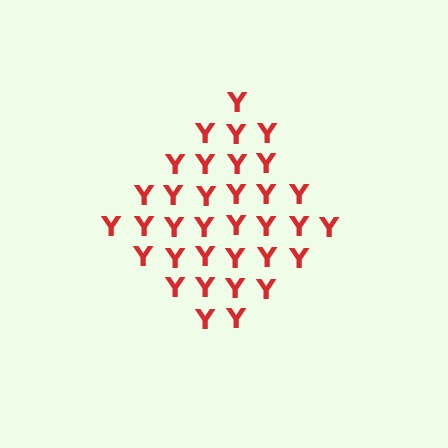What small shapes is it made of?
It is made of small letter Y's.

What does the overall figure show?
The overall figure shows a diamond.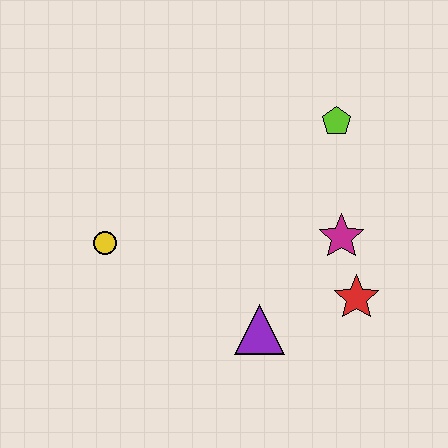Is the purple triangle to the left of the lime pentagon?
Yes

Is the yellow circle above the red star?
Yes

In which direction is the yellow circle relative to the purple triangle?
The yellow circle is to the left of the purple triangle.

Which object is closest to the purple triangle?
The red star is closest to the purple triangle.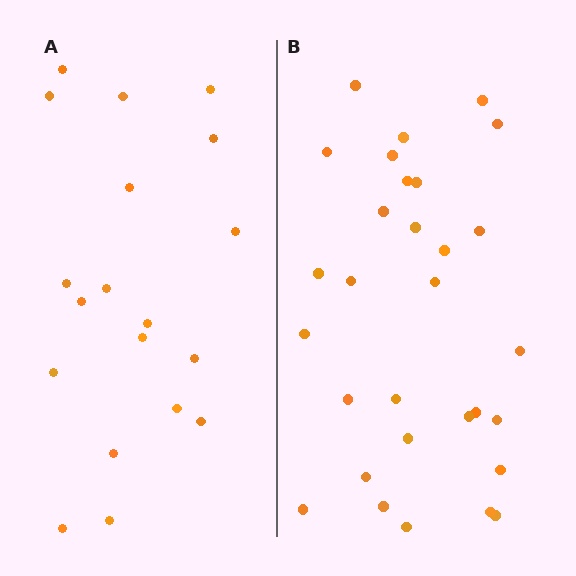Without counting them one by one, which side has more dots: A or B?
Region B (the right region) has more dots.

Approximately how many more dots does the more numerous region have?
Region B has roughly 12 or so more dots than region A.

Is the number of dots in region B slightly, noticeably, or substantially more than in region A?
Region B has substantially more. The ratio is roughly 1.6 to 1.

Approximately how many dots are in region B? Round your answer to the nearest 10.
About 30 dots.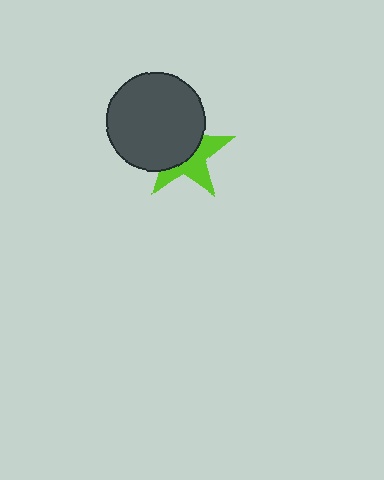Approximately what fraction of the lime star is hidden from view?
Roughly 55% of the lime star is hidden behind the dark gray circle.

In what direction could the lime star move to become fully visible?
The lime star could move toward the lower-right. That would shift it out from behind the dark gray circle entirely.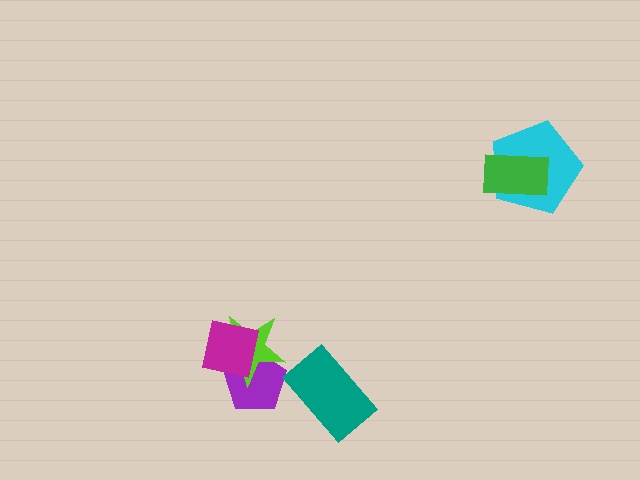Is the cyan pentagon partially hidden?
Yes, it is partially covered by another shape.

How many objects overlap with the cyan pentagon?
1 object overlaps with the cyan pentagon.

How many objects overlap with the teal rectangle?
0 objects overlap with the teal rectangle.